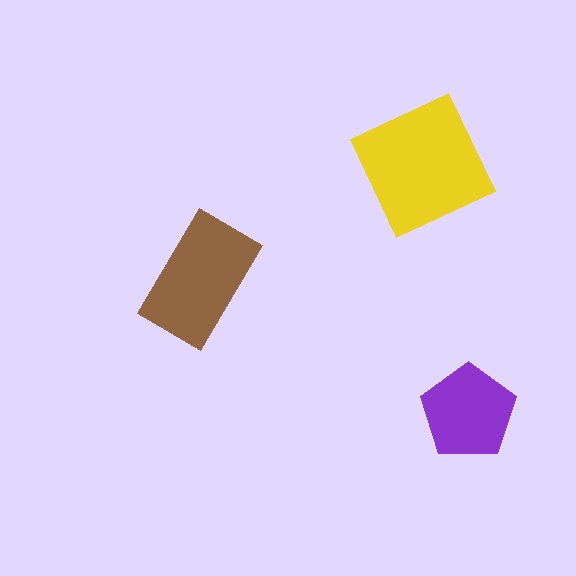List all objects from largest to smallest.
The yellow square, the brown rectangle, the purple pentagon.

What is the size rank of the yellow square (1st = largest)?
1st.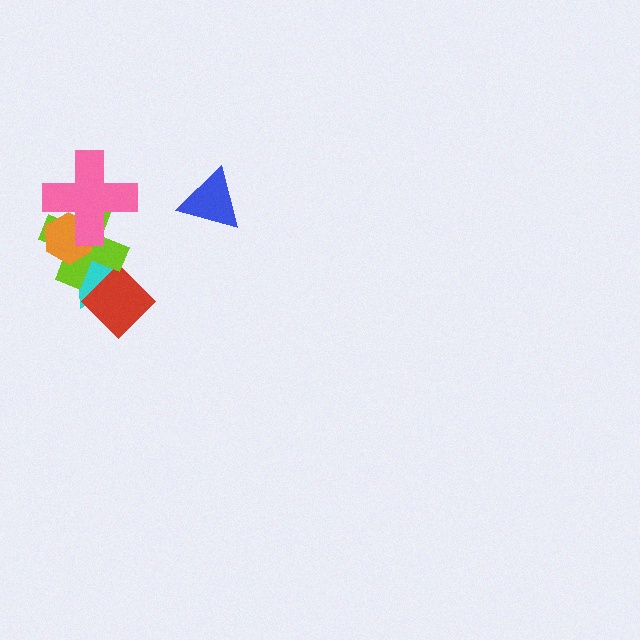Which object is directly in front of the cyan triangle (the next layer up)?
The red diamond is directly in front of the cyan triangle.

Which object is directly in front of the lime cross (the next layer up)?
The orange hexagon is directly in front of the lime cross.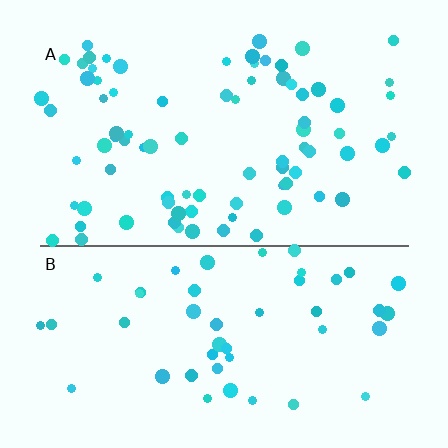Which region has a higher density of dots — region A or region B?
A (the top).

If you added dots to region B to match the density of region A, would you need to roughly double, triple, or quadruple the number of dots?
Approximately double.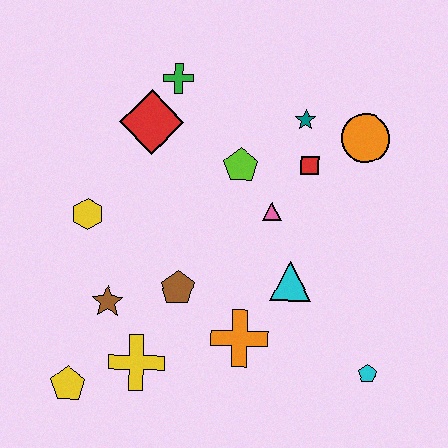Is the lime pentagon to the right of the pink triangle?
No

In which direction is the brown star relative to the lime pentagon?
The brown star is below the lime pentagon.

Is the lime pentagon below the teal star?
Yes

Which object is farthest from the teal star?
The yellow pentagon is farthest from the teal star.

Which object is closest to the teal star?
The red square is closest to the teal star.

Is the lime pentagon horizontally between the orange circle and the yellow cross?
Yes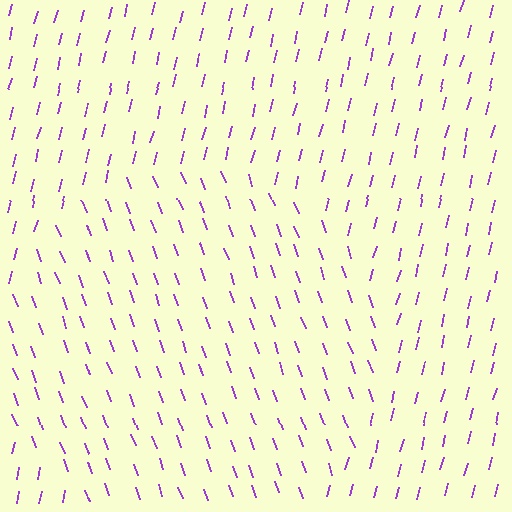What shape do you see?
I see a circle.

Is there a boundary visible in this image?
Yes, there is a texture boundary formed by a change in line orientation.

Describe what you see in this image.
The image is filled with small purple line segments. A circle region in the image has lines oriented differently from the surrounding lines, creating a visible texture boundary.